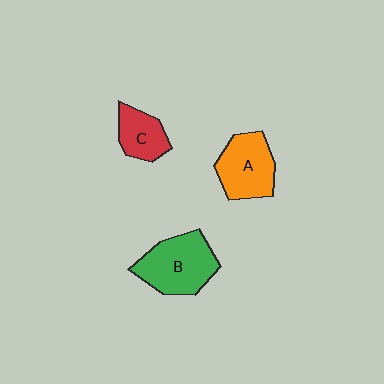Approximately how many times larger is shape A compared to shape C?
Approximately 1.5 times.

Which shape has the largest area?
Shape B (green).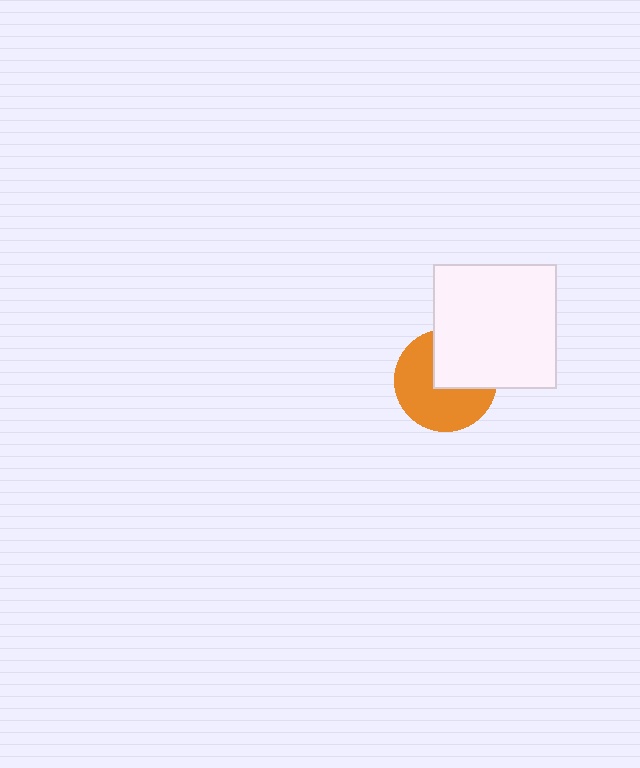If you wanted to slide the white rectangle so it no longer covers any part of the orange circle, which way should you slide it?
Slide it toward the upper-right — that is the most direct way to separate the two shapes.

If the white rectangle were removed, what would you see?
You would see the complete orange circle.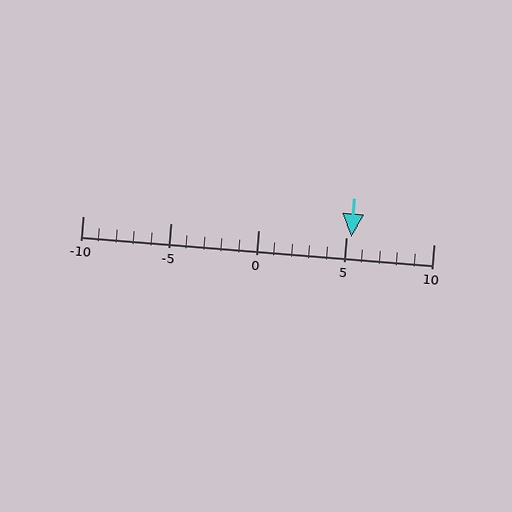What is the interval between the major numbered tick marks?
The major tick marks are spaced 5 units apart.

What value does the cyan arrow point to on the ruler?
The cyan arrow points to approximately 5.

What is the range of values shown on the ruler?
The ruler shows values from -10 to 10.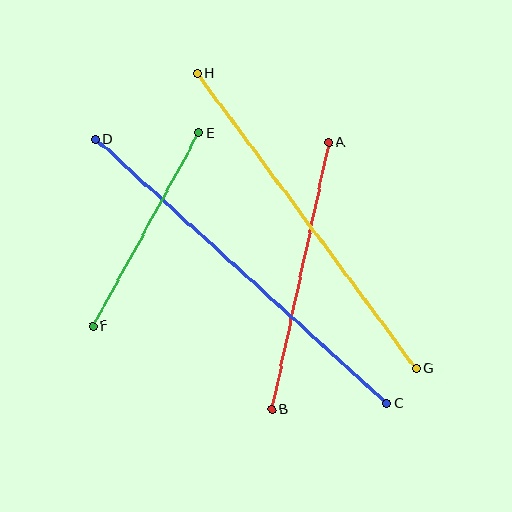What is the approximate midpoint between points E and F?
The midpoint is at approximately (146, 229) pixels.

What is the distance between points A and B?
The distance is approximately 273 pixels.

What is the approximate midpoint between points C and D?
The midpoint is at approximately (241, 272) pixels.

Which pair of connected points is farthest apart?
Points C and D are farthest apart.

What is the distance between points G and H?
The distance is approximately 367 pixels.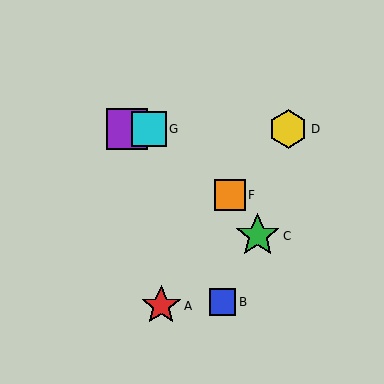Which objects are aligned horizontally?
Objects D, E, G are aligned horizontally.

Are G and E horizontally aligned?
Yes, both are at y≈129.